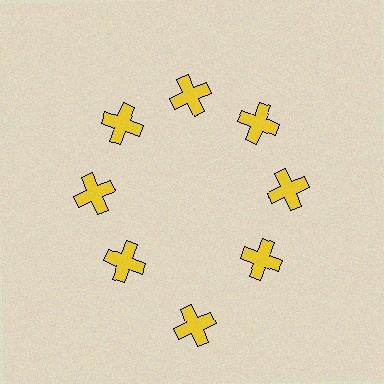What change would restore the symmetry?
The symmetry would be restored by moving it inward, back onto the ring so that all 8 crosses sit at equal angles and equal distance from the center.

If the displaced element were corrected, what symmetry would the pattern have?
It would have 8-fold rotational symmetry — the pattern would map onto itself every 45 degrees.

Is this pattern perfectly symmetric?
No. The 8 yellow crosses are arranged in a ring, but one element near the 6 o'clock position is pushed outward from the center, breaking the 8-fold rotational symmetry.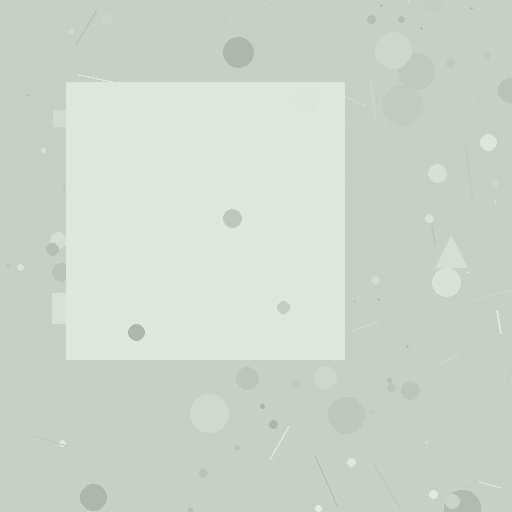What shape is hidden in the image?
A square is hidden in the image.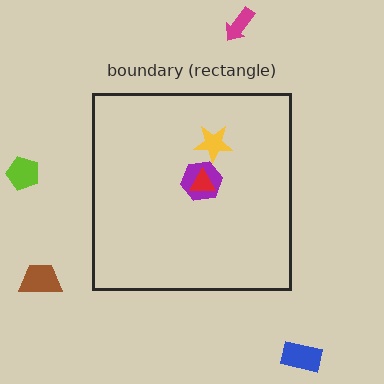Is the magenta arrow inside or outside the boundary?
Outside.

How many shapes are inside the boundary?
3 inside, 4 outside.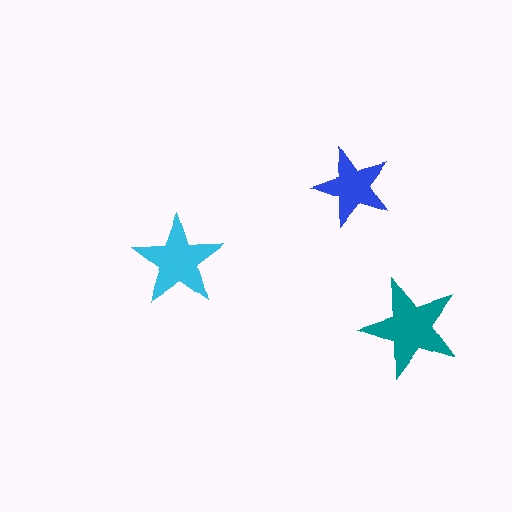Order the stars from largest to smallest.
the teal one, the cyan one, the blue one.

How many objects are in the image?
There are 3 objects in the image.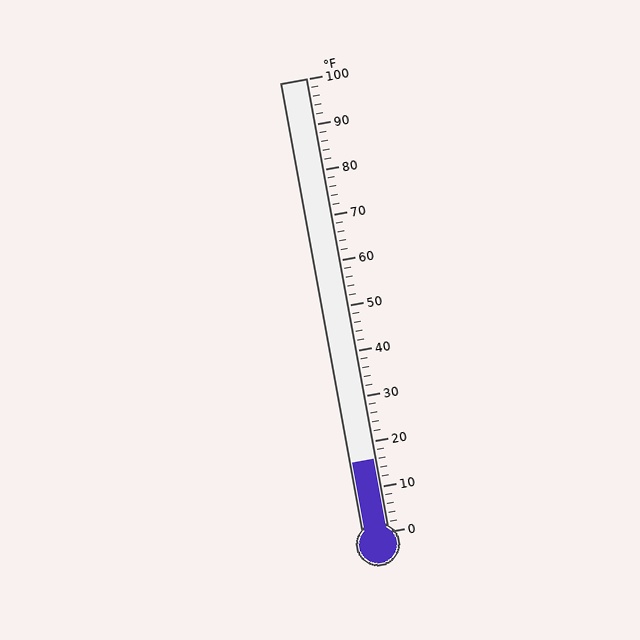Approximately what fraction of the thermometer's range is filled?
The thermometer is filled to approximately 15% of its range.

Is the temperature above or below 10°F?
The temperature is above 10°F.